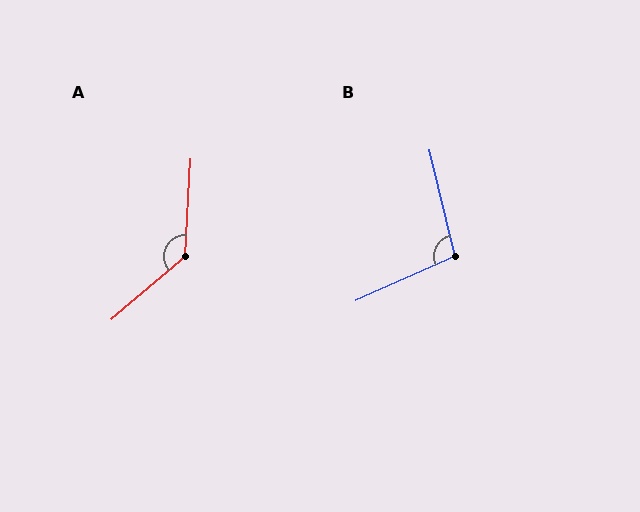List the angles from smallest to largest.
B (100°), A (134°).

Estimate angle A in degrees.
Approximately 134 degrees.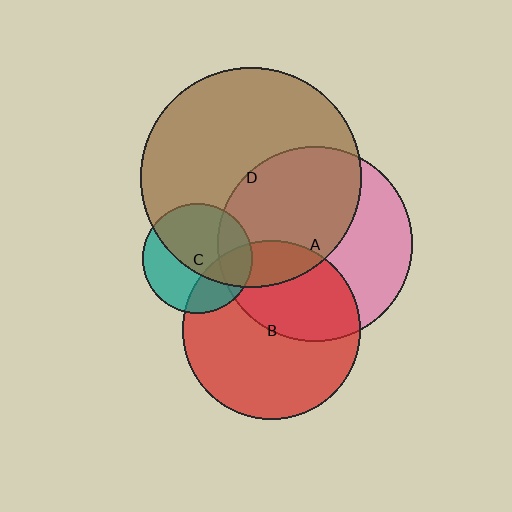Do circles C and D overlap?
Yes.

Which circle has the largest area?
Circle D (brown).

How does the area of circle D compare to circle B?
Approximately 1.5 times.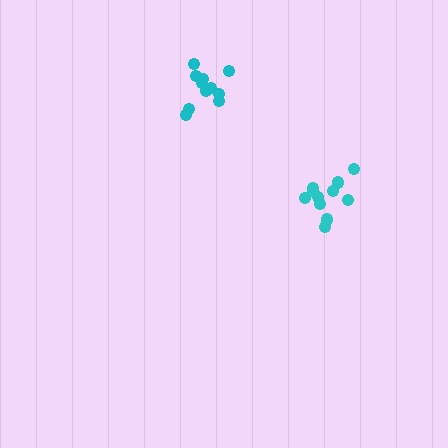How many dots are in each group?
Group 1: 11 dots, Group 2: 11 dots (22 total).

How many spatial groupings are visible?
There are 2 spatial groupings.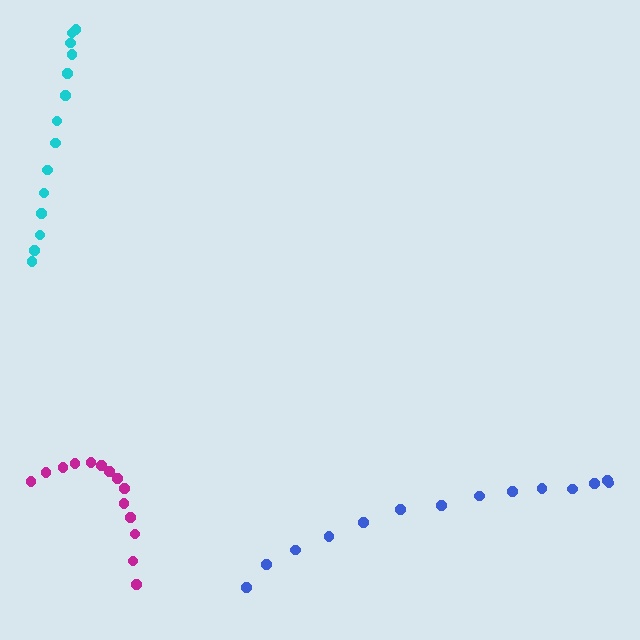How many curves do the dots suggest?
There are 3 distinct paths.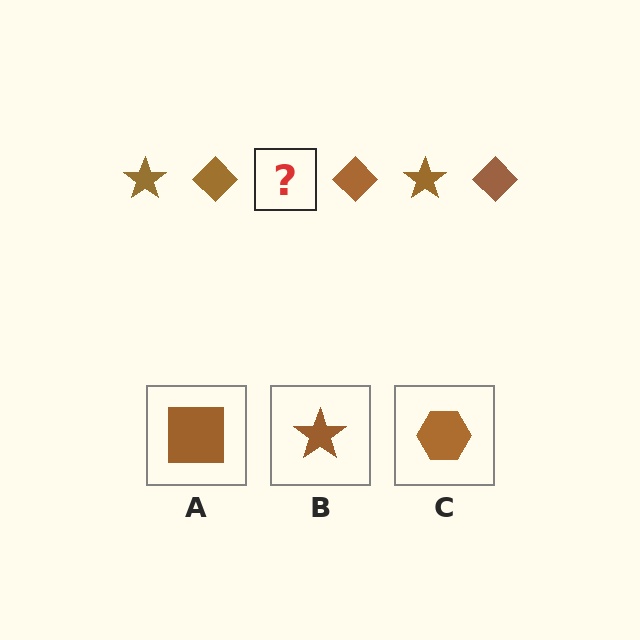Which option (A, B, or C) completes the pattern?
B.